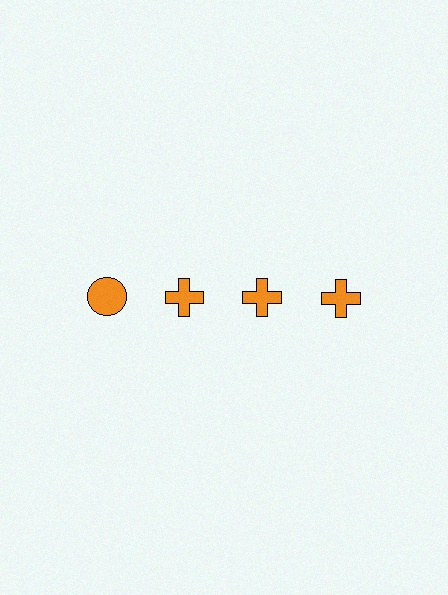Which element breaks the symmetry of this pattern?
The orange circle in the top row, leftmost column breaks the symmetry. All other shapes are orange crosses.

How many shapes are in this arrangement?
There are 4 shapes arranged in a grid pattern.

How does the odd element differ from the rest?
It has a different shape: circle instead of cross.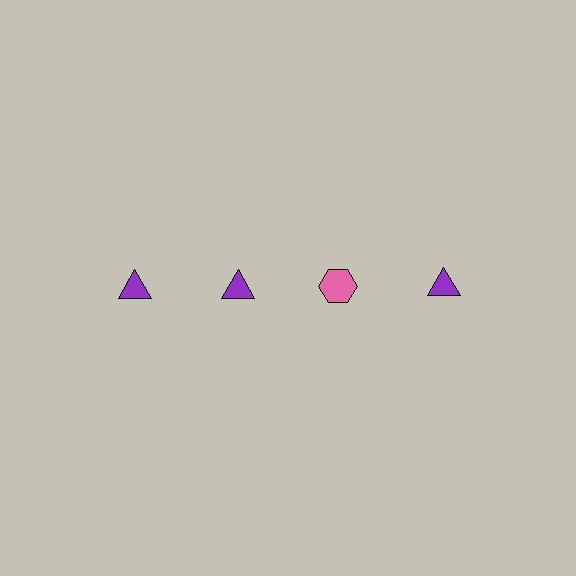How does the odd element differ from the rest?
It differs in both color (pink instead of purple) and shape (hexagon instead of triangle).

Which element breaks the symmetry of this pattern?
The pink hexagon in the top row, center column breaks the symmetry. All other shapes are purple triangles.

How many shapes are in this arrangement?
There are 4 shapes arranged in a grid pattern.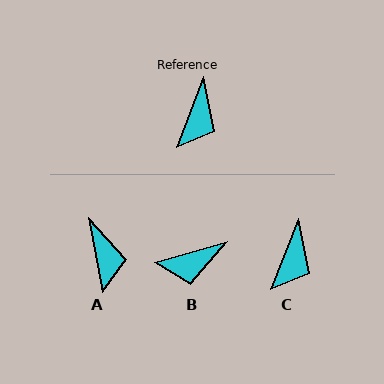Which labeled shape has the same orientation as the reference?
C.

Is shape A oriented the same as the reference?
No, it is off by about 31 degrees.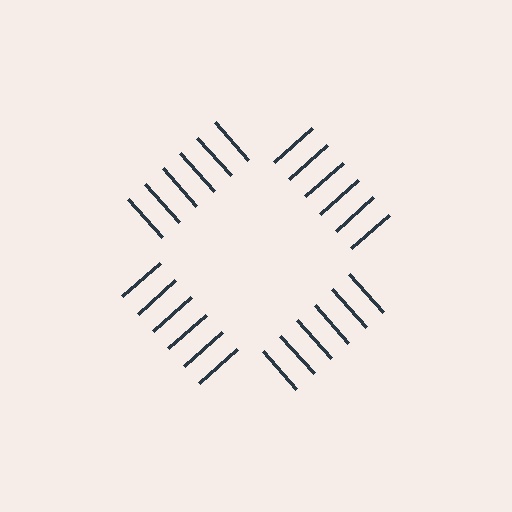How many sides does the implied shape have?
4 sides — the line-ends trace a square.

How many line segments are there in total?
24 — 6 along each of the 4 edges.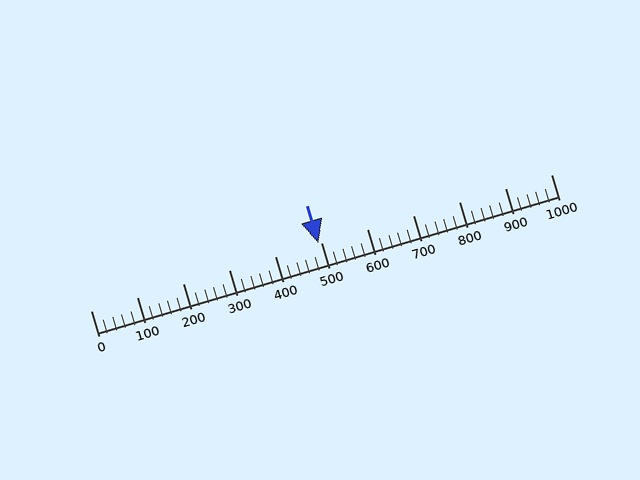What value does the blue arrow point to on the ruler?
The blue arrow points to approximately 496.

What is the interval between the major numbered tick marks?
The major tick marks are spaced 100 units apart.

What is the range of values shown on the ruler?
The ruler shows values from 0 to 1000.